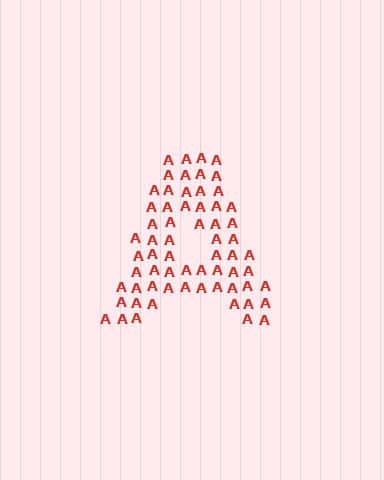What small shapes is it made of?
It is made of small letter A's.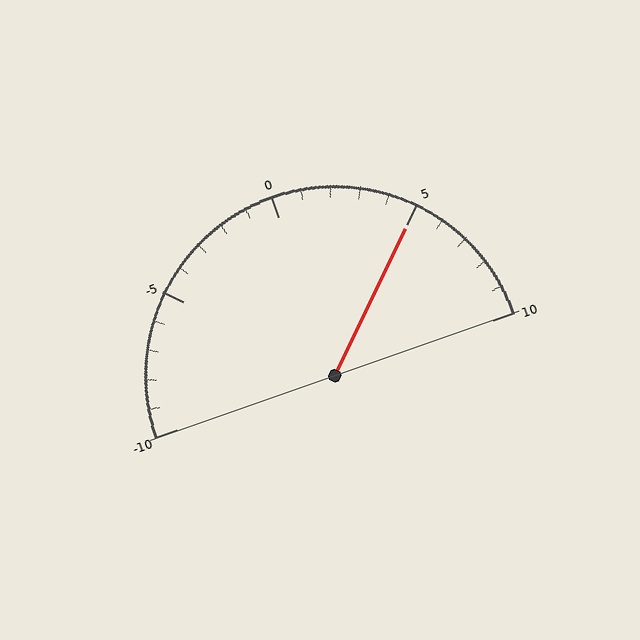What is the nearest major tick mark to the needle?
The nearest major tick mark is 5.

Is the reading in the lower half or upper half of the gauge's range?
The reading is in the upper half of the range (-10 to 10).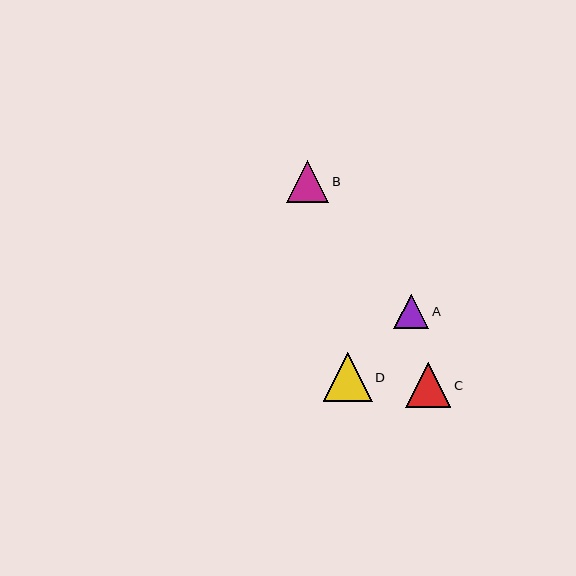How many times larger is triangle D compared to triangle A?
Triangle D is approximately 1.4 times the size of triangle A.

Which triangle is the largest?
Triangle D is the largest with a size of approximately 49 pixels.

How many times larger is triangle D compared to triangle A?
Triangle D is approximately 1.4 times the size of triangle A.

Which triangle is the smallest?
Triangle A is the smallest with a size of approximately 35 pixels.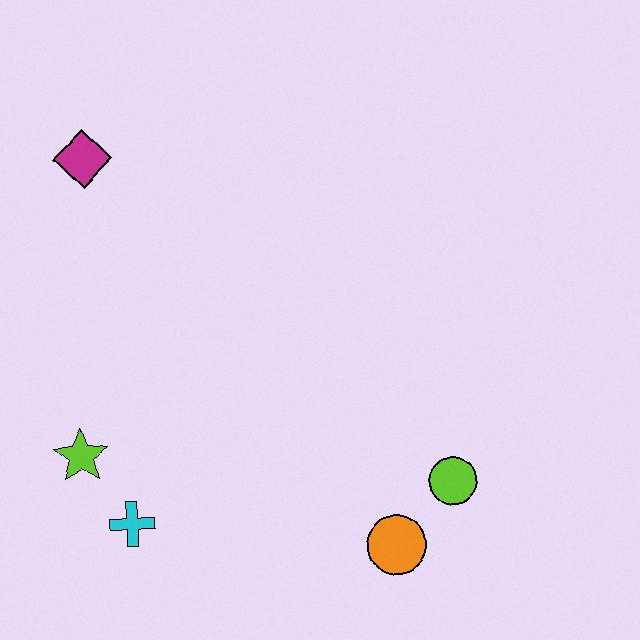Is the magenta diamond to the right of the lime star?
Yes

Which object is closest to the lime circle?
The orange circle is closest to the lime circle.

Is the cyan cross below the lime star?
Yes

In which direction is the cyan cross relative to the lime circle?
The cyan cross is to the left of the lime circle.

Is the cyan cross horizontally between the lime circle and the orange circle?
No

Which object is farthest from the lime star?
The lime circle is farthest from the lime star.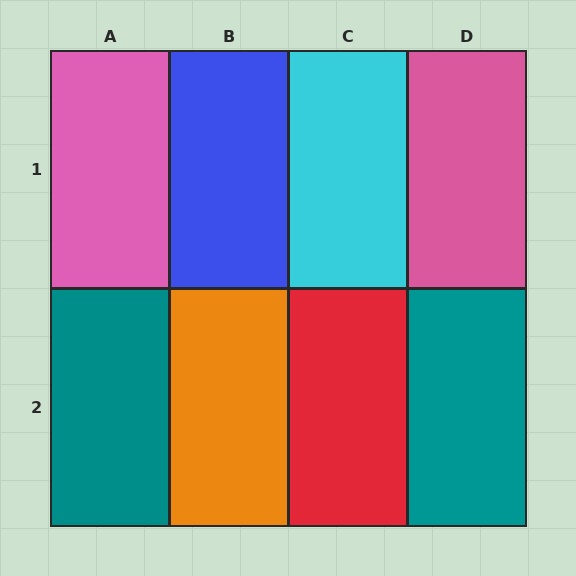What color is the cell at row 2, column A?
Teal.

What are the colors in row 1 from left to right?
Pink, blue, cyan, pink.